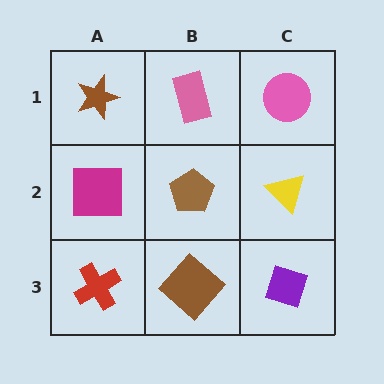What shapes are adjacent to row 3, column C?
A yellow triangle (row 2, column C), a brown diamond (row 3, column B).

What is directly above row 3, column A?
A magenta square.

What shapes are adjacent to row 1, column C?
A yellow triangle (row 2, column C), a pink rectangle (row 1, column B).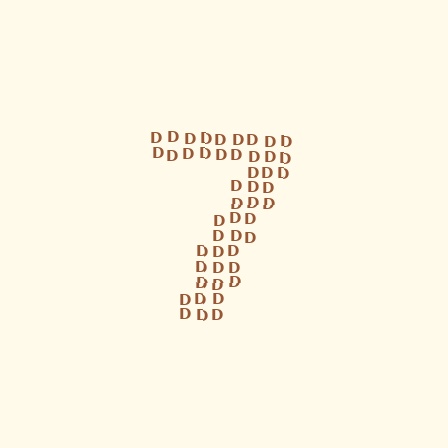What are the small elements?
The small elements are letter D's.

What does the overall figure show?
The overall figure shows the digit 7.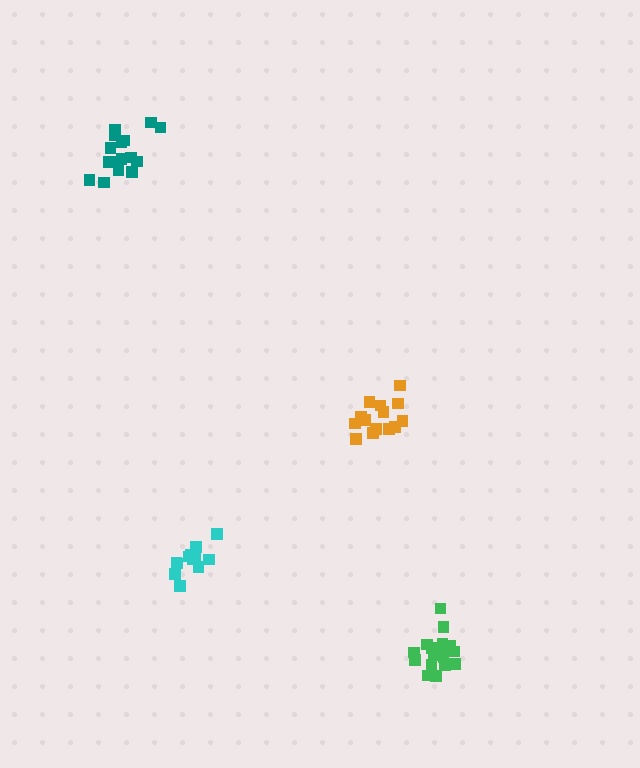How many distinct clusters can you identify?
There are 4 distinct clusters.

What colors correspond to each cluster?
The clusters are colored: green, cyan, teal, orange.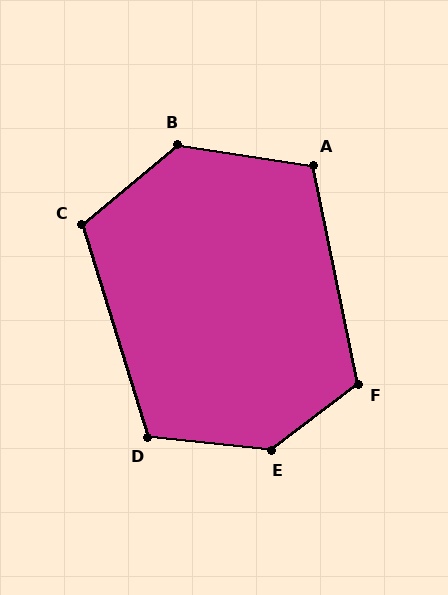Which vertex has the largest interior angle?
E, at approximately 137 degrees.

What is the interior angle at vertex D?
Approximately 113 degrees (obtuse).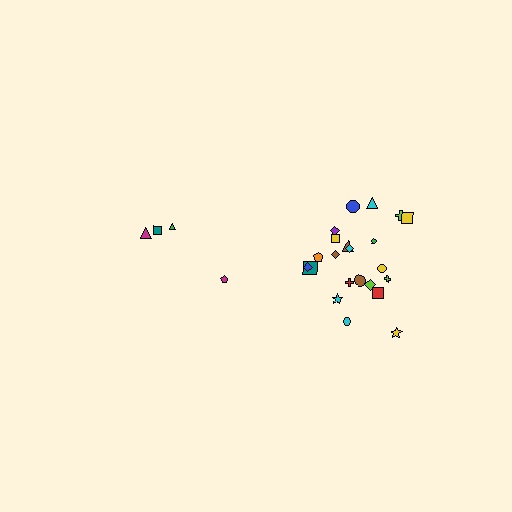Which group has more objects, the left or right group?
The right group.